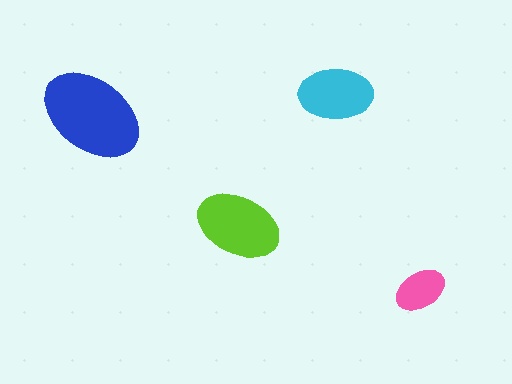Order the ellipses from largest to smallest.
the blue one, the lime one, the cyan one, the pink one.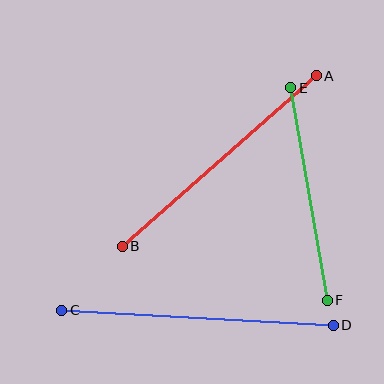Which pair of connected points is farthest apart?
Points C and D are farthest apart.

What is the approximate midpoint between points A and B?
The midpoint is at approximately (219, 161) pixels.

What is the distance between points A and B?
The distance is approximately 258 pixels.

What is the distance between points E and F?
The distance is approximately 216 pixels.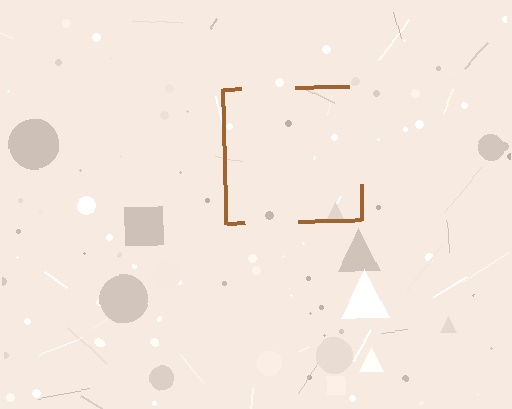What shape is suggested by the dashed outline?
The dashed outline suggests a square.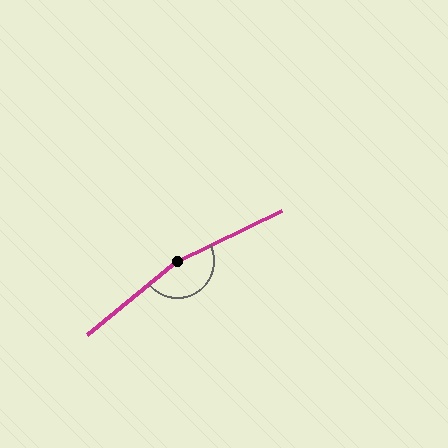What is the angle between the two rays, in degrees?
Approximately 166 degrees.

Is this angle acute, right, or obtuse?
It is obtuse.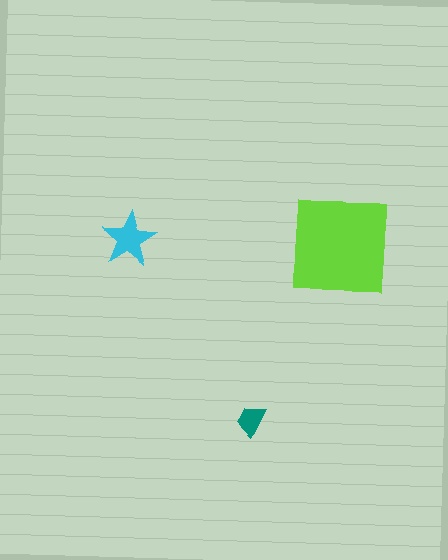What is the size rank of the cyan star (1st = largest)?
2nd.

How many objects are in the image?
There are 3 objects in the image.